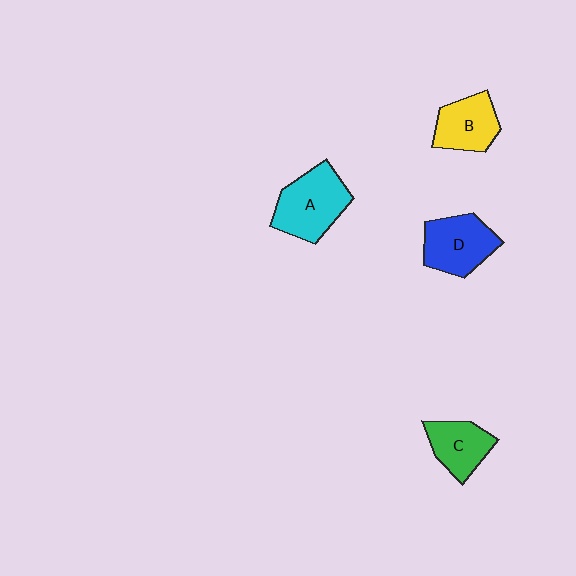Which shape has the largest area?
Shape A (cyan).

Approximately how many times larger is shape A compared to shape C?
Approximately 1.4 times.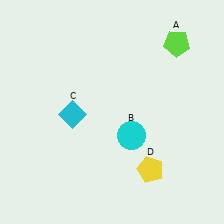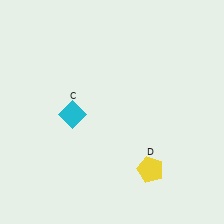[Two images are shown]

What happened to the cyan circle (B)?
The cyan circle (B) was removed in Image 2. It was in the bottom-right area of Image 1.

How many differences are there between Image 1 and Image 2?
There are 2 differences between the two images.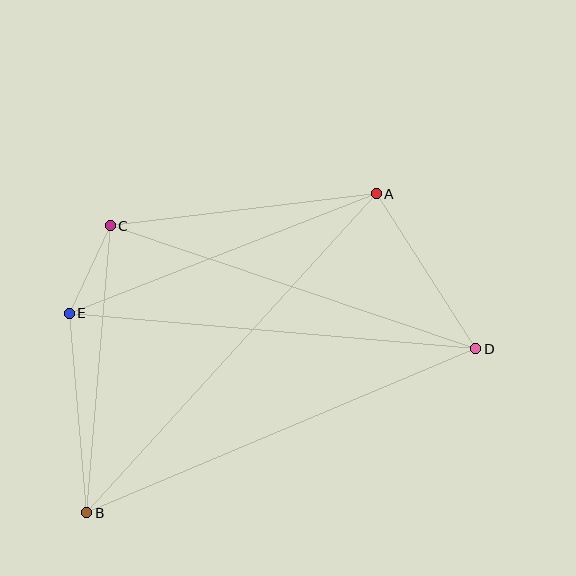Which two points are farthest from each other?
Points A and B are farthest from each other.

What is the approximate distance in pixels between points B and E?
The distance between B and E is approximately 200 pixels.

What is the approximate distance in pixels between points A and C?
The distance between A and C is approximately 268 pixels.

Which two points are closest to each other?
Points C and E are closest to each other.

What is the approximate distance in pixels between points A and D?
The distance between A and D is approximately 184 pixels.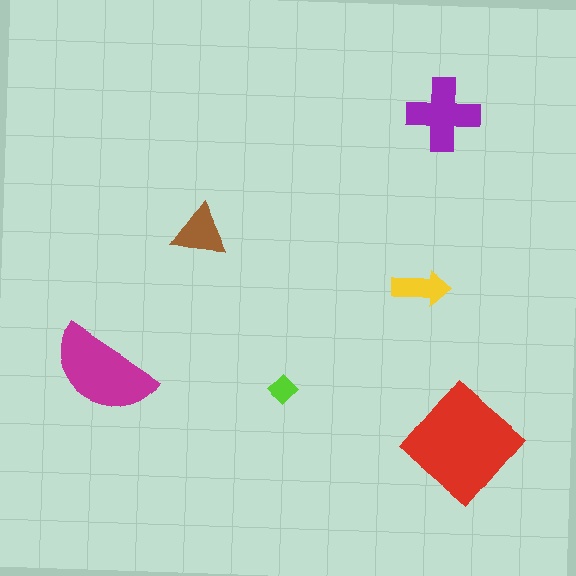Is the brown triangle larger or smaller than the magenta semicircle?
Smaller.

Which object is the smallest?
The lime diamond.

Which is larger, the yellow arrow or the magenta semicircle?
The magenta semicircle.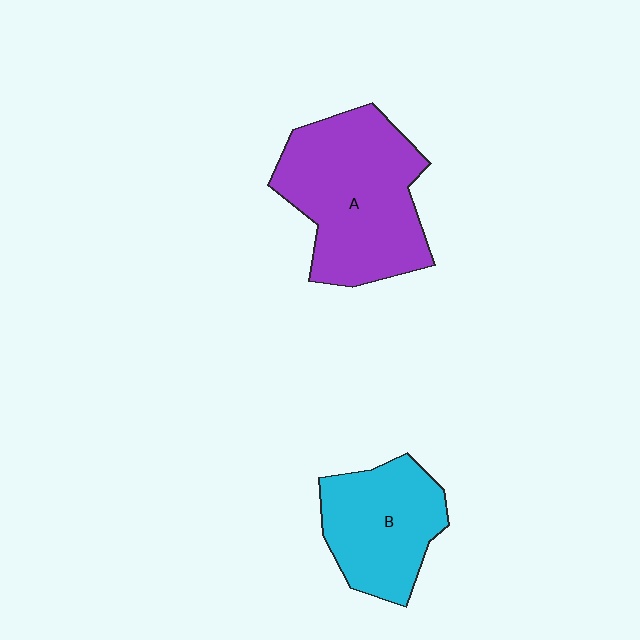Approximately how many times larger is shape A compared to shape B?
Approximately 1.5 times.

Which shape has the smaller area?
Shape B (cyan).